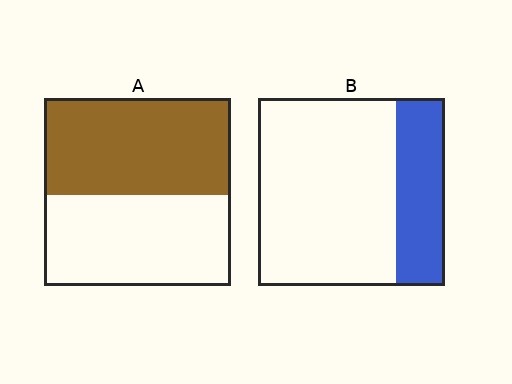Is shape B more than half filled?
No.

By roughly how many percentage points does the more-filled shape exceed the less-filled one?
By roughly 25 percentage points (A over B).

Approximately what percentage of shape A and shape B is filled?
A is approximately 50% and B is approximately 25%.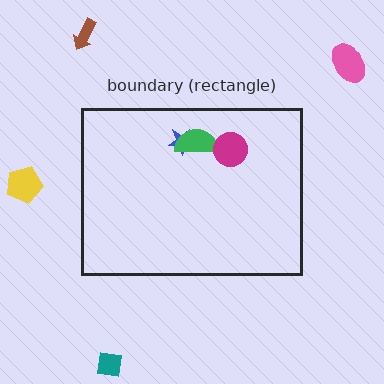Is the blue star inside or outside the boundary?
Inside.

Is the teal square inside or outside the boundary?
Outside.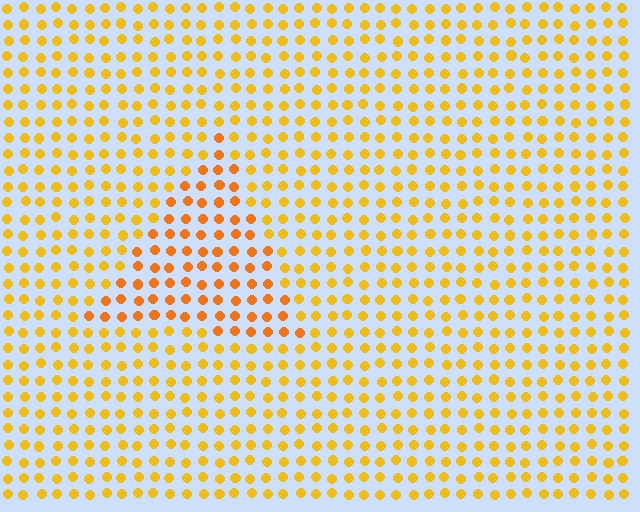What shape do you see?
I see a triangle.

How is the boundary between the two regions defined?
The boundary is defined purely by a slight shift in hue (about 20 degrees). Spacing, size, and orientation are identical on both sides.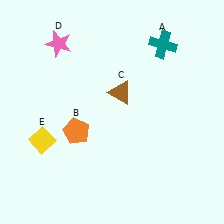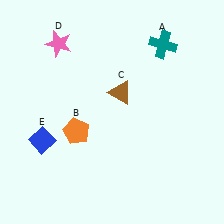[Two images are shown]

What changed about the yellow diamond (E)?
In Image 1, E is yellow. In Image 2, it changed to blue.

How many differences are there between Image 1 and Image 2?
There is 1 difference between the two images.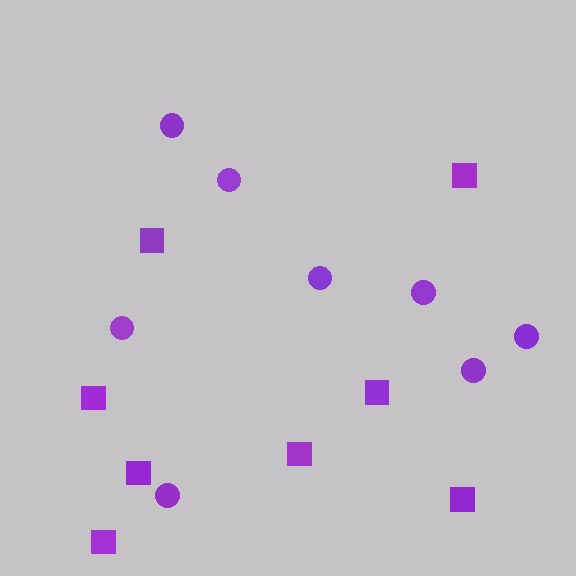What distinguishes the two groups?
There are 2 groups: one group of squares (8) and one group of circles (8).